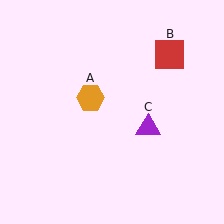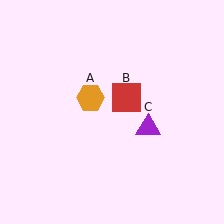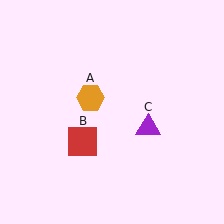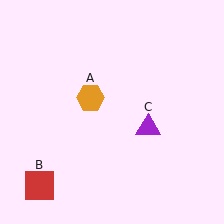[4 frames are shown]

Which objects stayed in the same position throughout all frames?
Orange hexagon (object A) and purple triangle (object C) remained stationary.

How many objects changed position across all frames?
1 object changed position: red square (object B).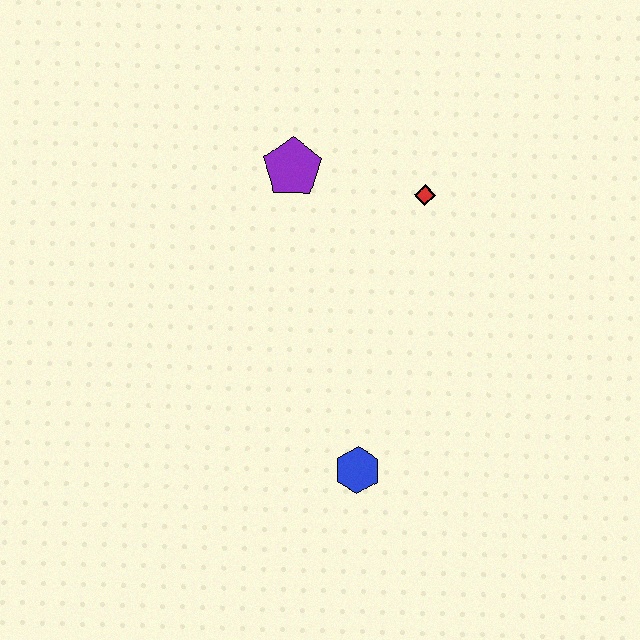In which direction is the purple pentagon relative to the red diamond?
The purple pentagon is to the left of the red diamond.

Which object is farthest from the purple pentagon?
The blue hexagon is farthest from the purple pentagon.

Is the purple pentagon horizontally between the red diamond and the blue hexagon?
No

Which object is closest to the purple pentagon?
The red diamond is closest to the purple pentagon.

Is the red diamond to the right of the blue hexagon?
Yes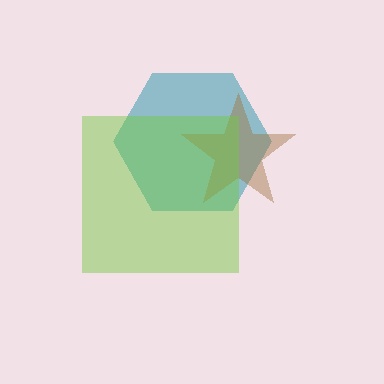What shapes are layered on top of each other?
The layered shapes are: a teal hexagon, a brown star, a lime square.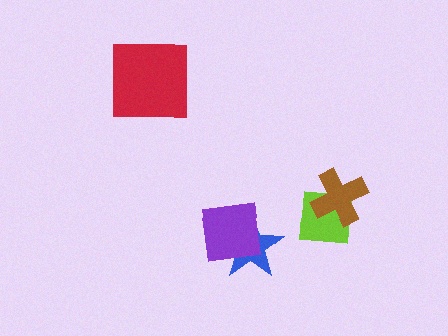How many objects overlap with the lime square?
1 object overlaps with the lime square.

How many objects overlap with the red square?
0 objects overlap with the red square.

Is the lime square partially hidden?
Yes, it is partially covered by another shape.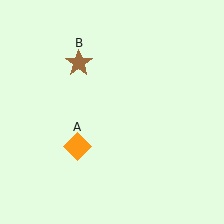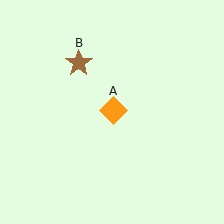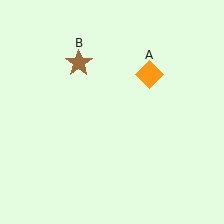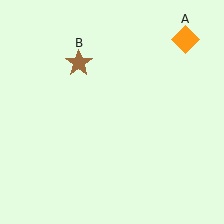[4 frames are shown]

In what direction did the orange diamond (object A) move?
The orange diamond (object A) moved up and to the right.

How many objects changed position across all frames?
1 object changed position: orange diamond (object A).